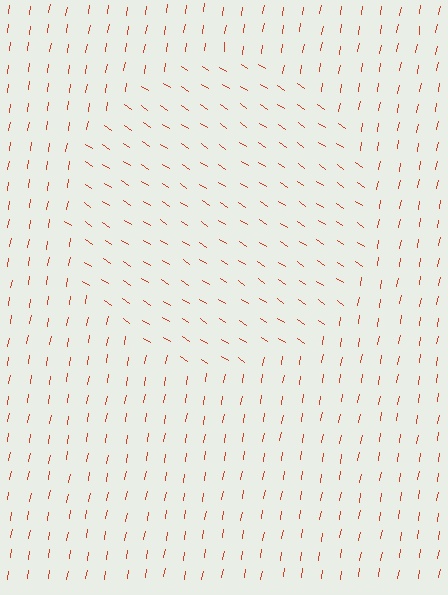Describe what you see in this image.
The image is filled with small red line segments. A circle region in the image has lines oriented differently from the surrounding lines, creating a visible texture boundary.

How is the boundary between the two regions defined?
The boundary is defined purely by a change in line orientation (approximately 66 degrees difference). All lines are the same color and thickness.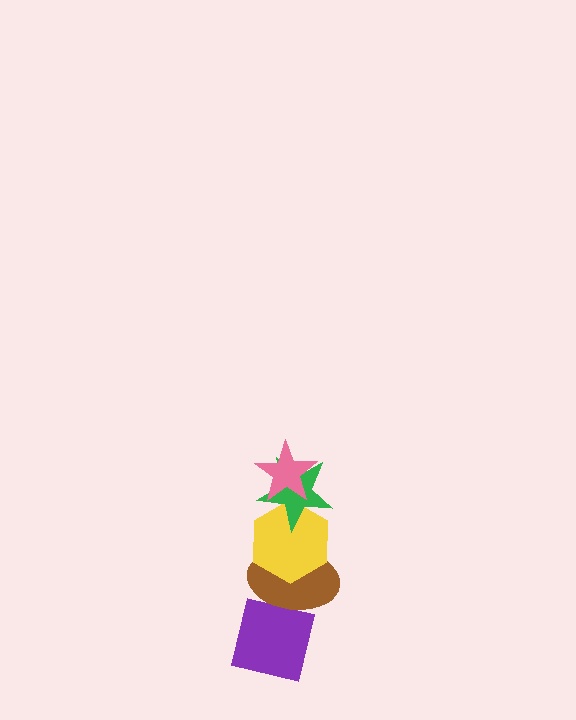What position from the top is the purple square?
The purple square is 5th from the top.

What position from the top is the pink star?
The pink star is 1st from the top.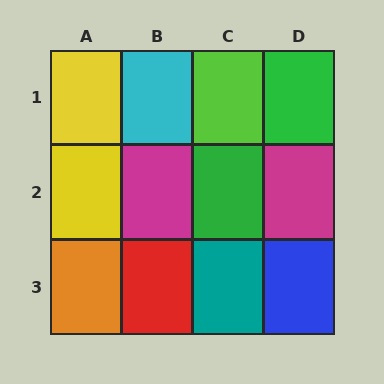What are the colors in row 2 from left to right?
Yellow, magenta, green, magenta.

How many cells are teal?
1 cell is teal.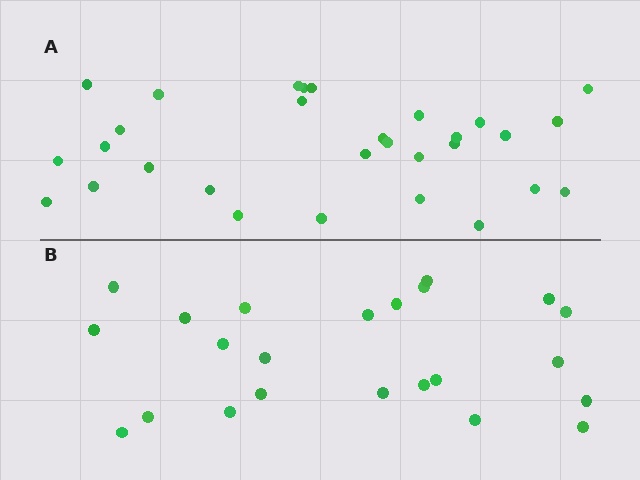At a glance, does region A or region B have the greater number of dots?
Region A (the top region) has more dots.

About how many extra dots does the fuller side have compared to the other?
Region A has roughly 8 or so more dots than region B.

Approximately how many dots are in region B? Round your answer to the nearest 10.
About 20 dots. (The exact count is 23, which rounds to 20.)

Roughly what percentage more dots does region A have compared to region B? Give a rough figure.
About 30% more.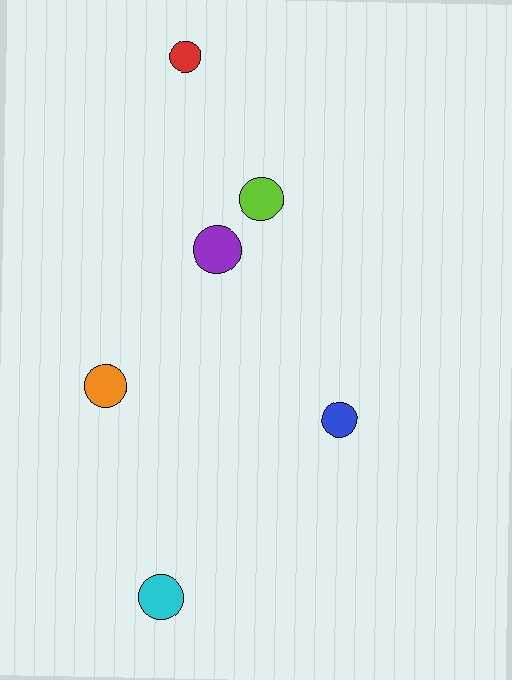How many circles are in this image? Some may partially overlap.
There are 6 circles.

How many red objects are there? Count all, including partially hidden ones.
There is 1 red object.